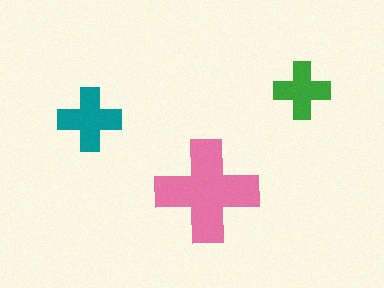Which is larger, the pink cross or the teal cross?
The pink one.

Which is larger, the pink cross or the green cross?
The pink one.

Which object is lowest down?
The pink cross is bottommost.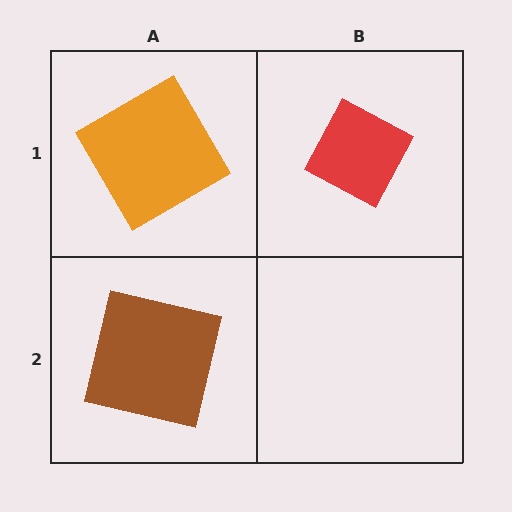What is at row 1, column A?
An orange diamond.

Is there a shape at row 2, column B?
No, that cell is empty.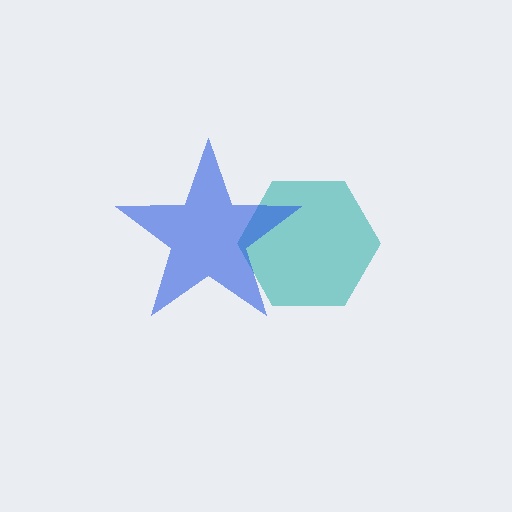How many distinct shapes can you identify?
There are 2 distinct shapes: a teal hexagon, a blue star.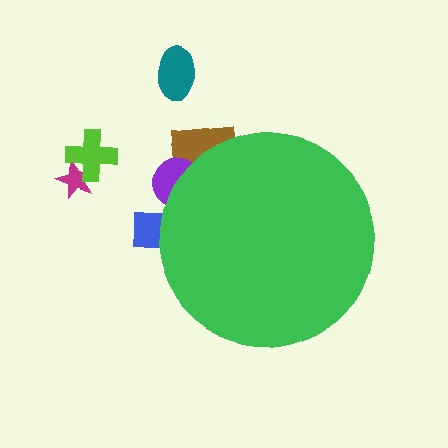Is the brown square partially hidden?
Yes, the brown square is partially hidden behind the green circle.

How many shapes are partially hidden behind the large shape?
3 shapes are partially hidden.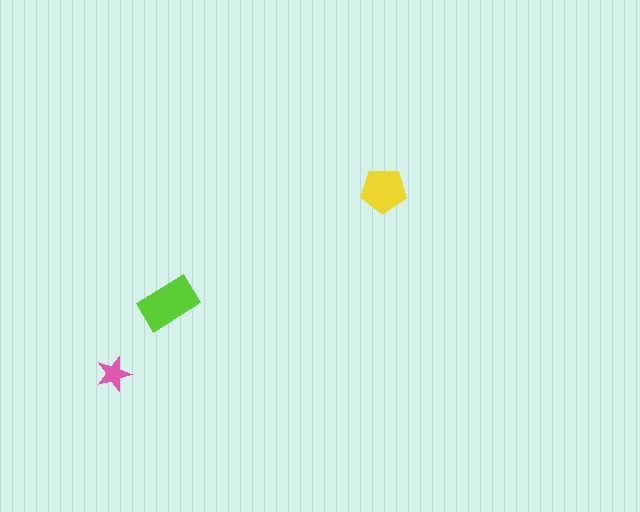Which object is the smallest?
The pink star.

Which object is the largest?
The lime rectangle.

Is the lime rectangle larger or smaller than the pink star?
Larger.